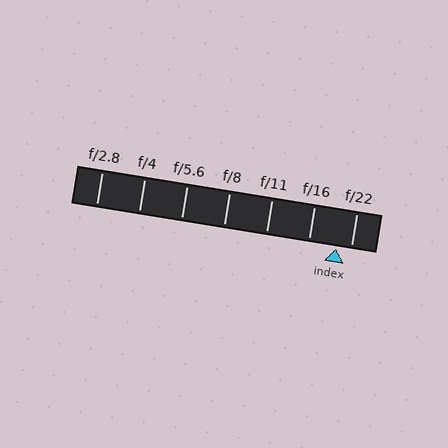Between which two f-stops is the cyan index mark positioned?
The index mark is between f/16 and f/22.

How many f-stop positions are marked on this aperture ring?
There are 7 f-stop positions marked.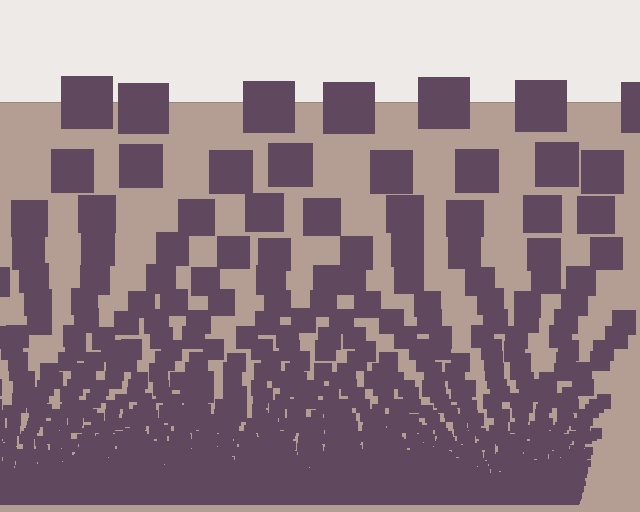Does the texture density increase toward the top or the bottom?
Density increases toward the bottom.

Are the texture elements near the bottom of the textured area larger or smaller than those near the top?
Smaller. The gradient is inverted — elements near the bottom are smaller and denser.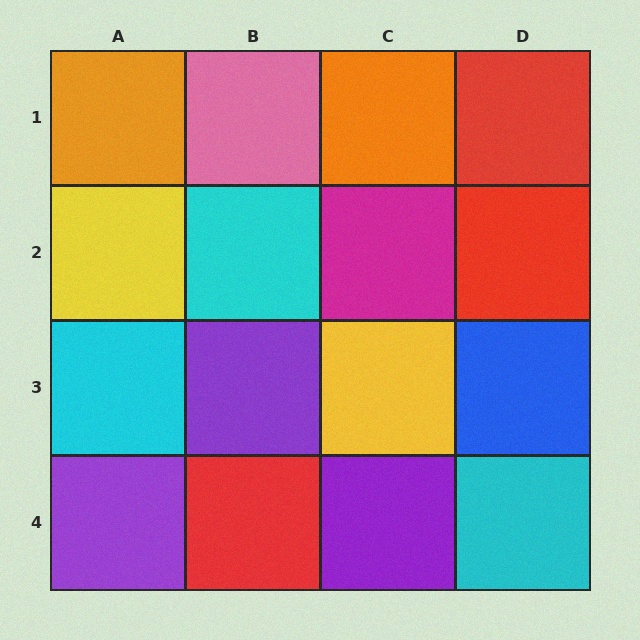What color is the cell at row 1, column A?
Orange.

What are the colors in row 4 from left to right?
Purple, red, purple, cyan.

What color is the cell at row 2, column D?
Red.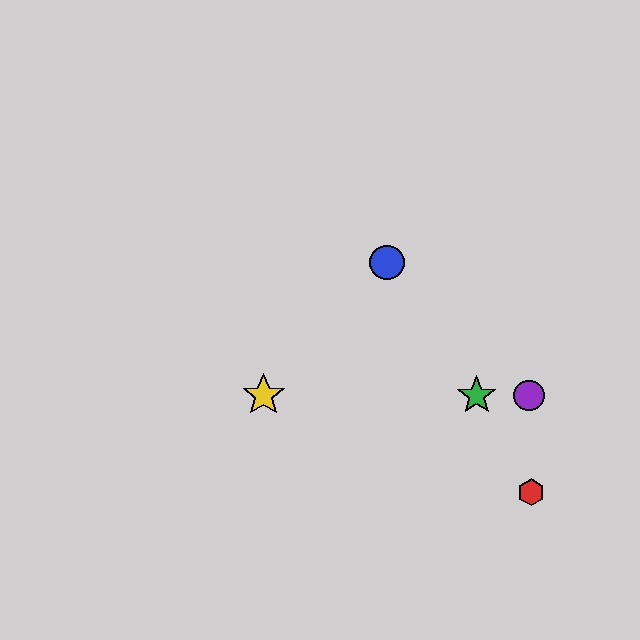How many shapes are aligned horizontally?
3 shapes (the green star, the yellow star, the purple circle) are aligned horizontally.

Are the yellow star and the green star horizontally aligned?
Yes, both are at y≈395.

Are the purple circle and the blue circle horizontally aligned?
No, the purple circle is at y≈395 and the blue circle is at y≈262.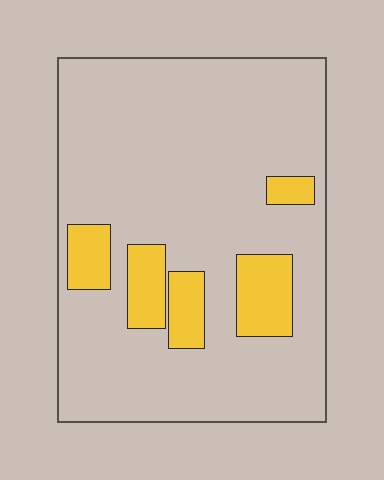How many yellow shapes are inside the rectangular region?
5.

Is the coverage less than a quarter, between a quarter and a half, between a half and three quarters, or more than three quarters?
Less than a quarter.